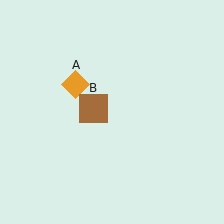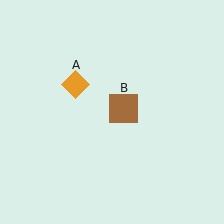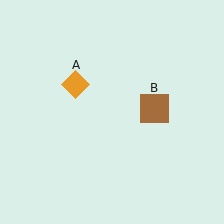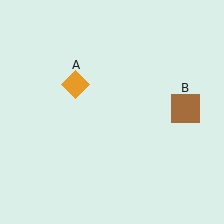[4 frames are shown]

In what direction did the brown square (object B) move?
The brown square (object B) moved right.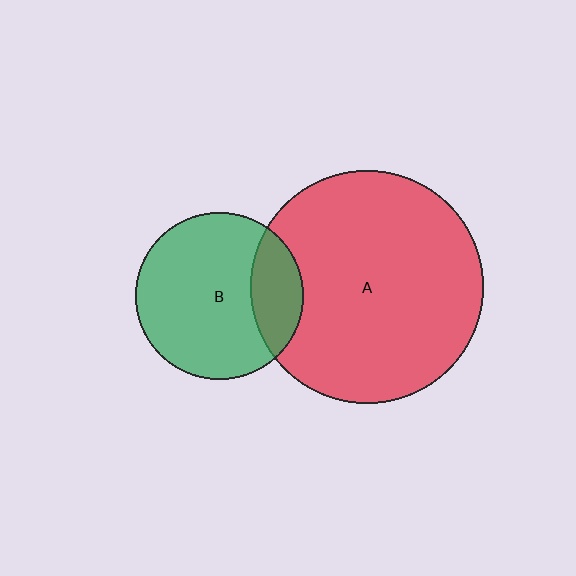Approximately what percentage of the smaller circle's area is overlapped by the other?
Approximately 20%.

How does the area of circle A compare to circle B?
Approximately 1.9 times.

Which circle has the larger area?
Circle A (red).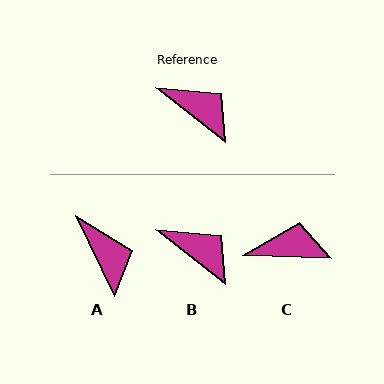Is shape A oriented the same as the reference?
No, it is off by about 26 degrees.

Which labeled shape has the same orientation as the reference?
B.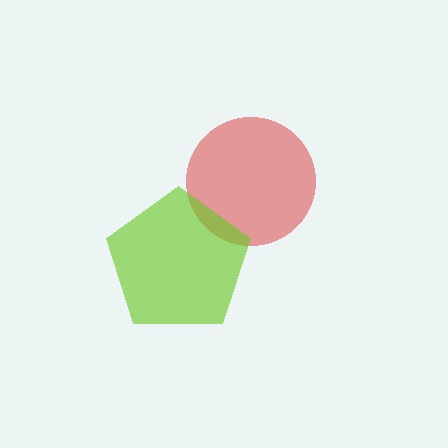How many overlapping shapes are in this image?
There are 2 overlapping shapes in the image.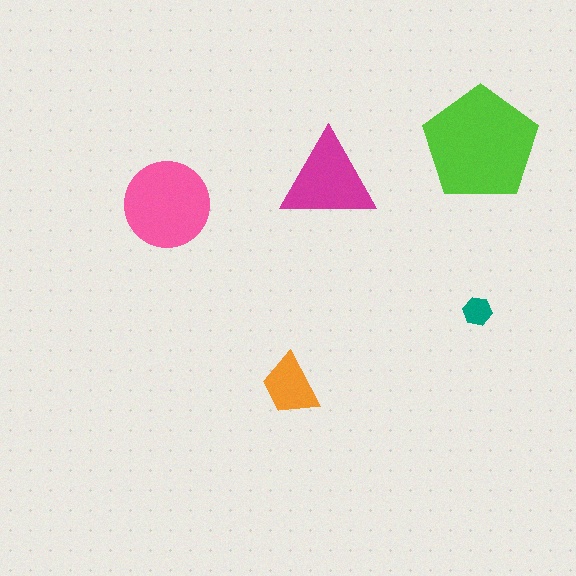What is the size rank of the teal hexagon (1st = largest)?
5th.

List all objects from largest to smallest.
The lime pentagon, the pink circle, the magenta triangle, the orange trapezoid, the teal hexagon.